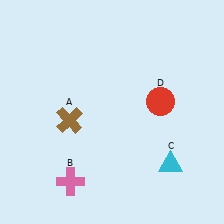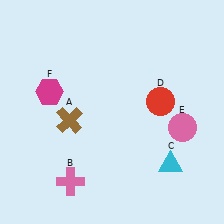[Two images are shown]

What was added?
A pink circle (E), a magenta hexagon (F) were added in Image 2.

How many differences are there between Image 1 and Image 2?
There are 2 differences between the two images.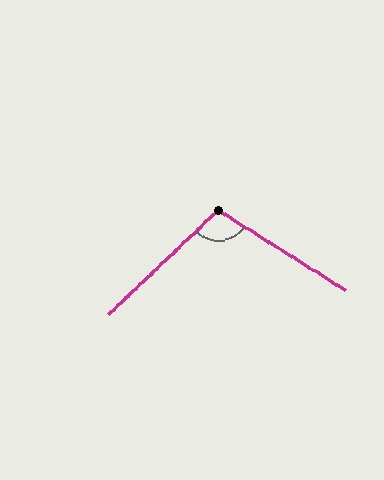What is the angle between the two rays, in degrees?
Approximately 104 degrees.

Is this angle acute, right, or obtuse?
It is obtuse.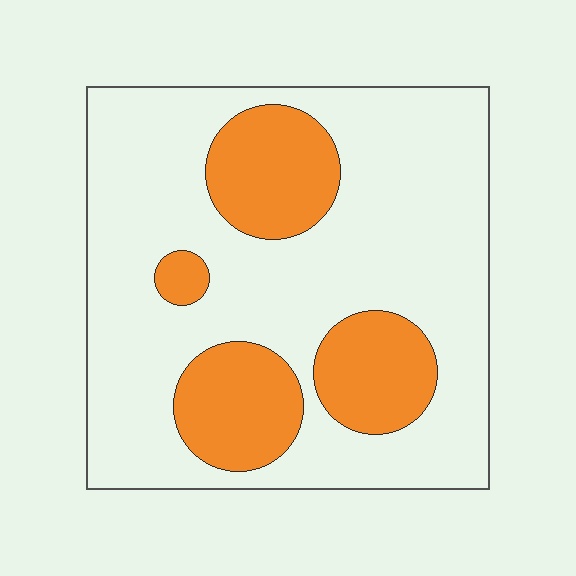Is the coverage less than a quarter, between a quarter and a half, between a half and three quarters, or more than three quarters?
Between a quarter and a half.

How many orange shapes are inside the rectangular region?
4.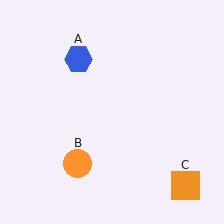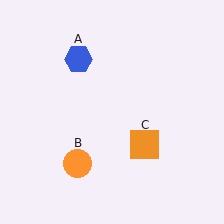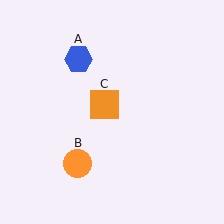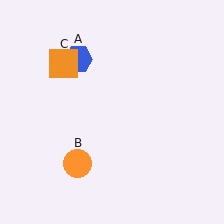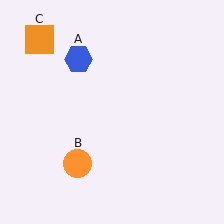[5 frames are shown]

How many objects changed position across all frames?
1 object changed position: orange square (object C).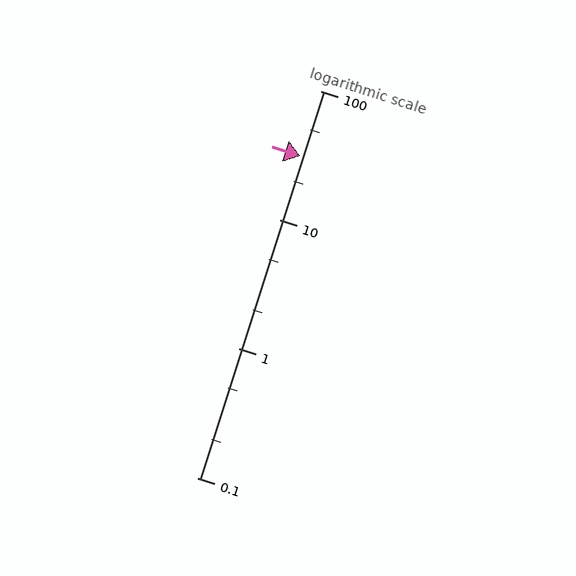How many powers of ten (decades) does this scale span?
The scale spans 3 decades, from 0.1 to 100.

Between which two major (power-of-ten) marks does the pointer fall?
The pointer is between 10 and 100.